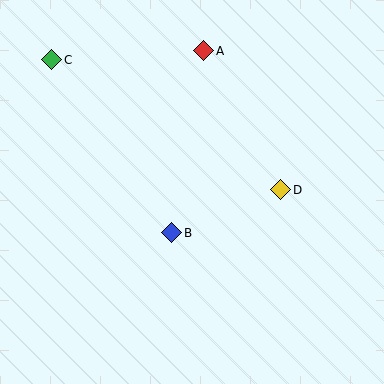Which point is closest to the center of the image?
Point B at (172, 233) is closest to the center.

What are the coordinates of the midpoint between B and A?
The midpoint between B and A is at (188, 142).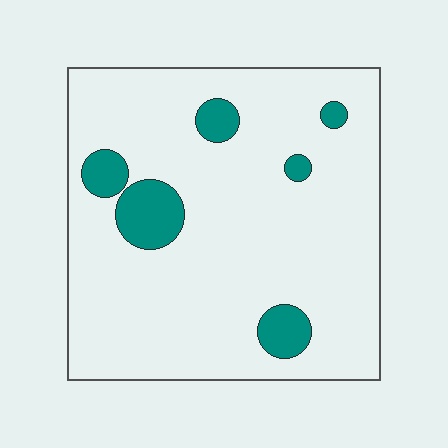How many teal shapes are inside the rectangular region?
6.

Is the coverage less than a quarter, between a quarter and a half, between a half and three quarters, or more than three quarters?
Less than a quarter.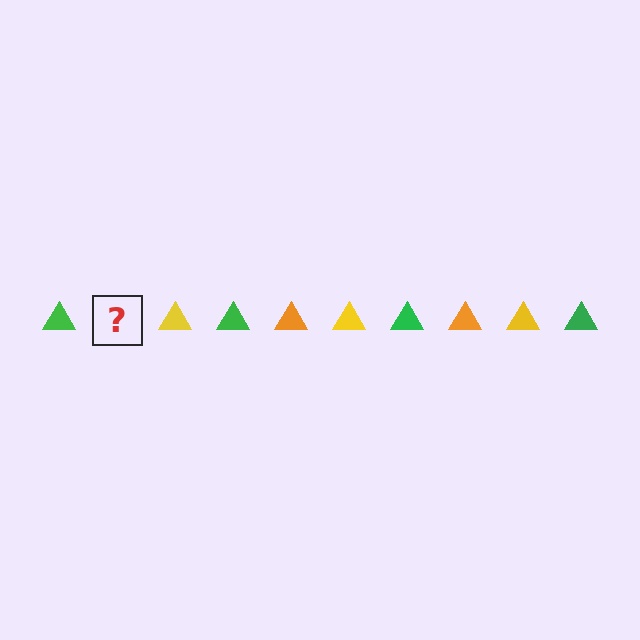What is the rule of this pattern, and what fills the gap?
The rule is that the pattern cycles through green, orange, yellow triangles. The gap should be filled with an orange triangle.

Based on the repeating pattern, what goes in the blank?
The blank should be an orange triangle.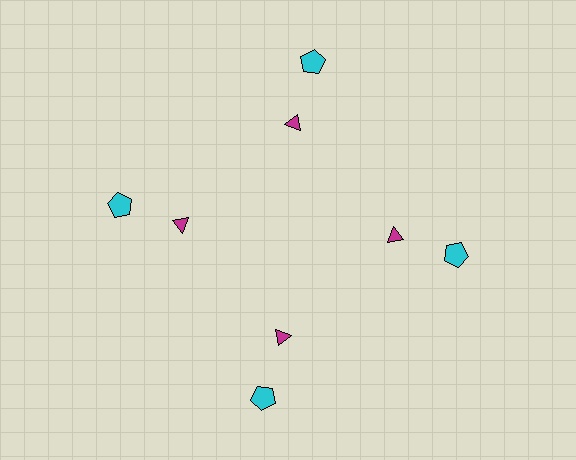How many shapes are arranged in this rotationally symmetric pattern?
There are 8 shapes, arranged in 4 groups of 2.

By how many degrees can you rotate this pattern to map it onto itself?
The pattern maps onto itself every 90 degrees of rotation.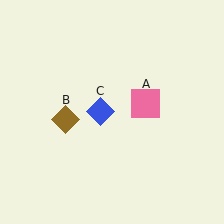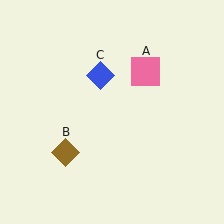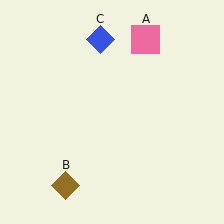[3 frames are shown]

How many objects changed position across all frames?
3 objects changed position: pink square (object A), brown diamond (object B), blue diamond (object C).